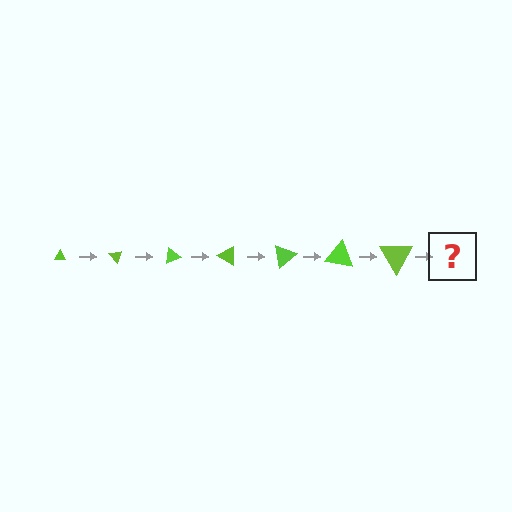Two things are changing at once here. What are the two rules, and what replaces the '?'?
The two rules are that the triangle grows larger each step and it rotates 50 degrees each step. The '?' should be a triangle, larger than the previous one and rotated 350 degrees from the start.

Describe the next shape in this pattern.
It should be a triangle, larger than the previous one and rotated 350 degrees from the start.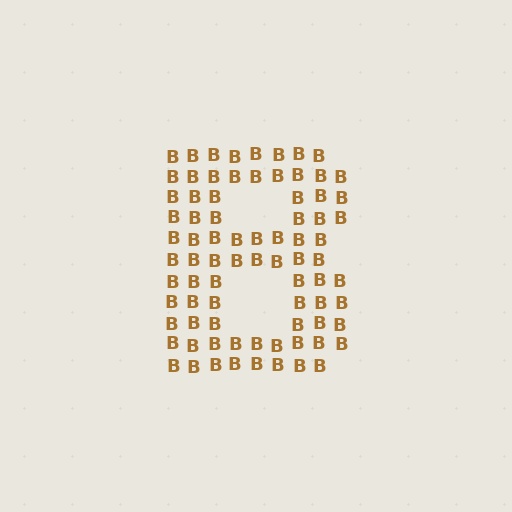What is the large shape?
The large shape is the letter B.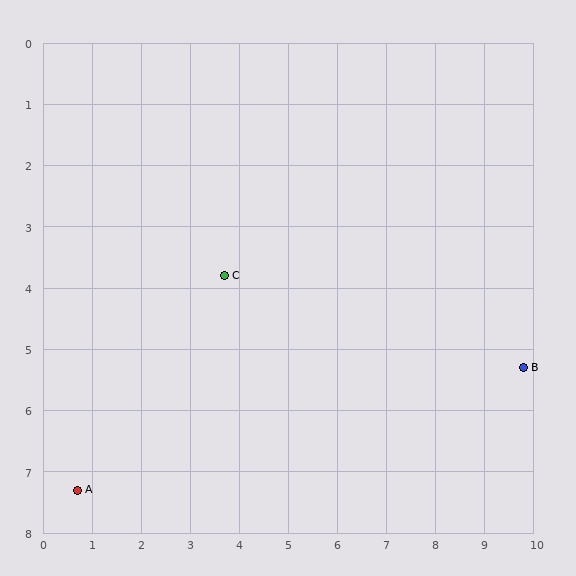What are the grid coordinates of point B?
Point B is at approximately (9.8, 5.3).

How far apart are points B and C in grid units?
Points B and C are about 6.3 grid units apart.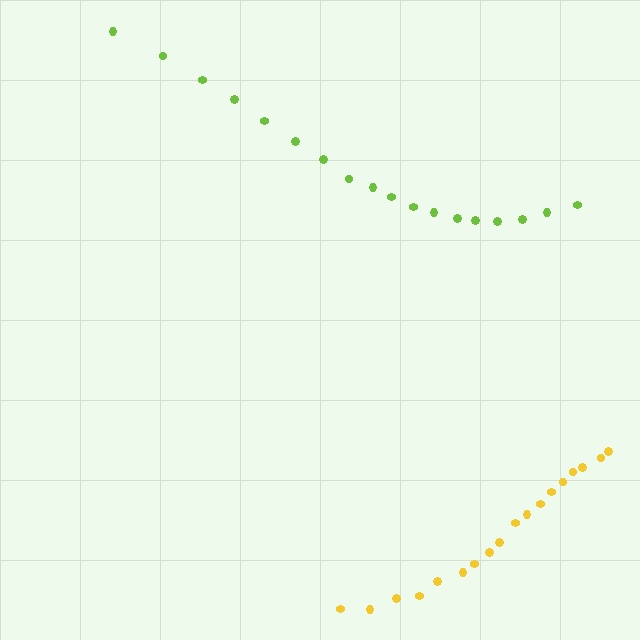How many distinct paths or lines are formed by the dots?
There are 2 distinct paths.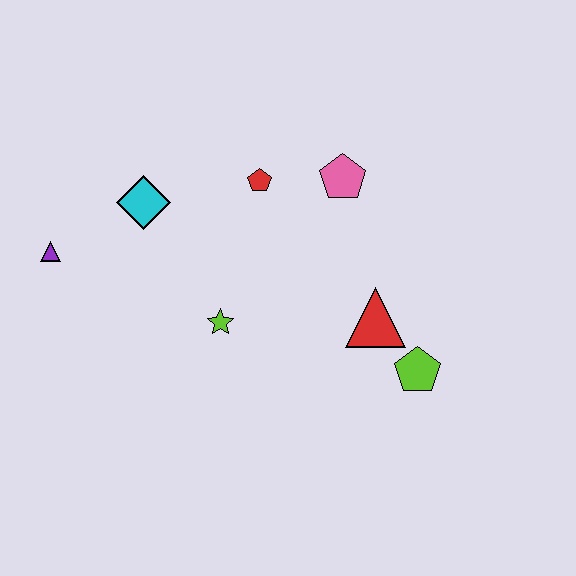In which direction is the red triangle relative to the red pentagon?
The red triangle is below the red pentagon.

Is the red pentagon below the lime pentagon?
No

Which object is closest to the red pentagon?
The pink pentagon is closest to the red pentagon.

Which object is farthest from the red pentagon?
The lime pentagon is farthest from the red pentagon.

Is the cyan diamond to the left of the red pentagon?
Yes